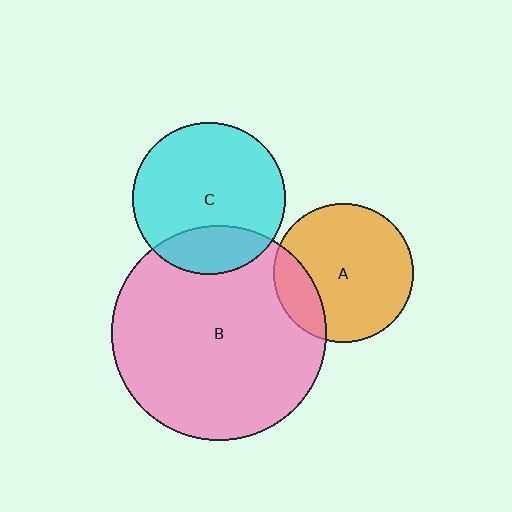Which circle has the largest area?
Circle B (pink).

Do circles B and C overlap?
Yes.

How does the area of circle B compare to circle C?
Approximately 2.0 times.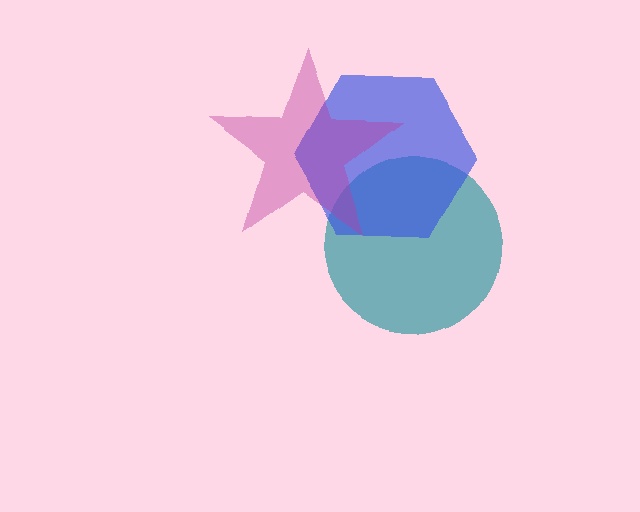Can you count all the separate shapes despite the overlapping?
Yes, there are 3 separate shapes.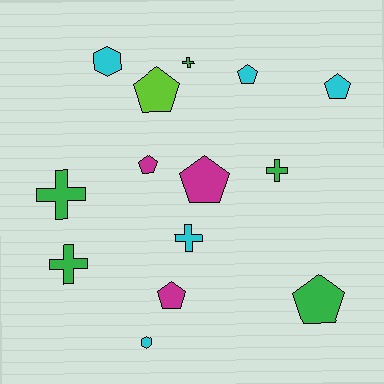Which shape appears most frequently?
Pentagon, with 7 objects.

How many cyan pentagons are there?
There are 2 cyan pentagons.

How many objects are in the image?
There are 14 objects.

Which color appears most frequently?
Cyan, with 5 objects.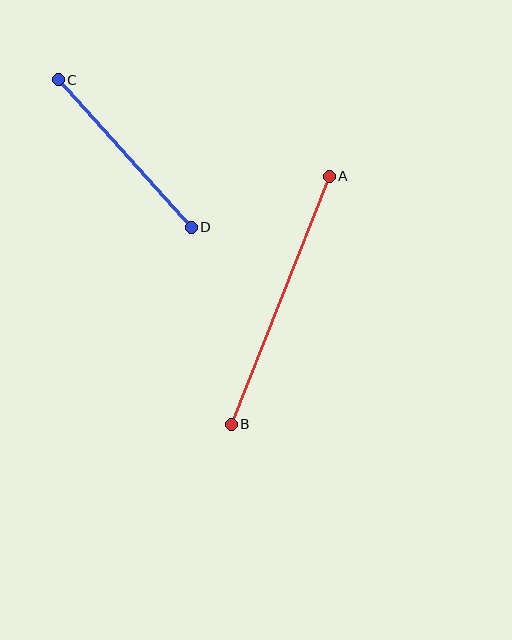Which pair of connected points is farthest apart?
Points A and B are farthest apart.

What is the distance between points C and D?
The distance is approximately 199 pixels.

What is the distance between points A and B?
The distance is approximately 267 pixels.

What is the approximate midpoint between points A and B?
The midpoint is at approximately (280, 300) pixels.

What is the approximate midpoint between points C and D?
The midpoint is at approximately (125, 154) pixels.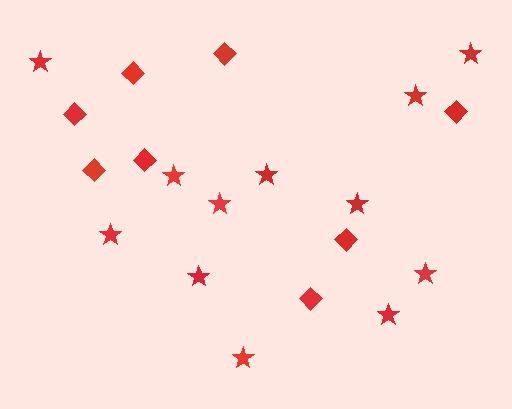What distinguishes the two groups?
There are 2 groups: one group of diamonds (8) and one group of stars (12).